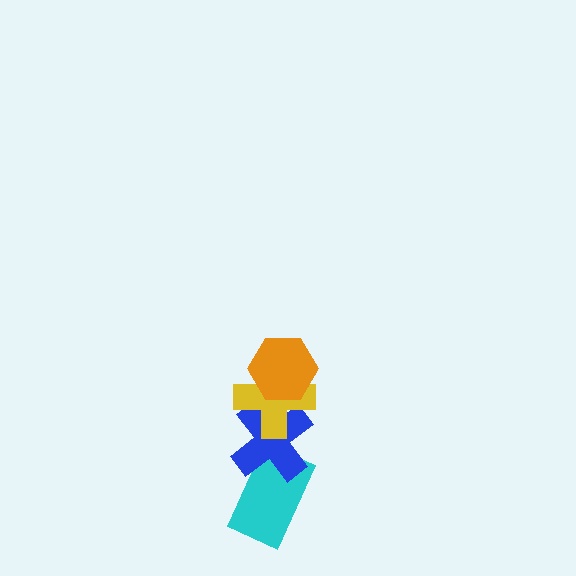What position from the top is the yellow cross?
The yellow cross is 2nd from the top.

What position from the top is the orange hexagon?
The orange hexagon is 1st from the top.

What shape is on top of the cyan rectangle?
The blue cross is on top of the cyan rectangle.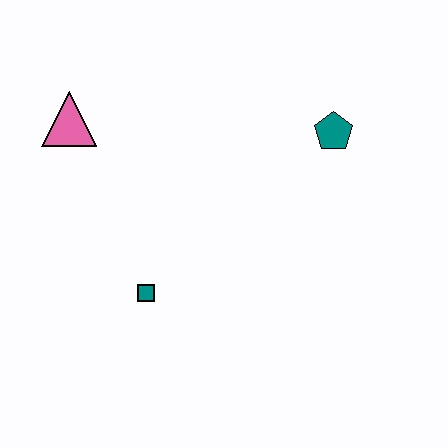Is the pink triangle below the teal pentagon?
No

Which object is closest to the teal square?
The pink triangle is closest to the teal square.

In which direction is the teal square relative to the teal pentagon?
The teal square is to the left of the teal pentagon.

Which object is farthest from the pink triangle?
The teal pentagon is farthest from the pink triangle.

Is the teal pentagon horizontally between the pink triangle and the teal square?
No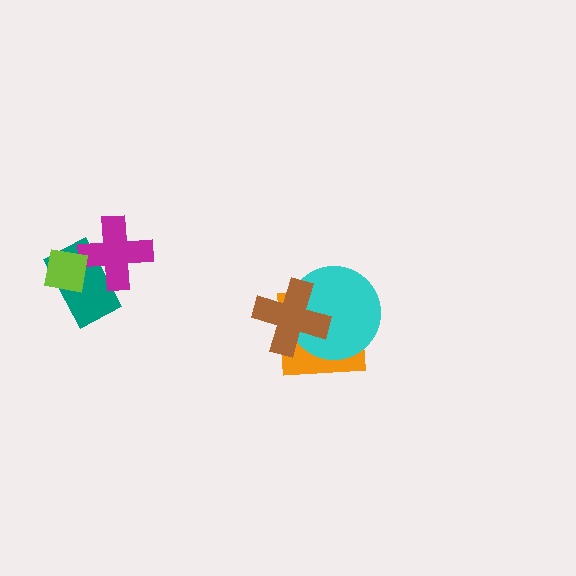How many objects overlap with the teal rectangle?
2 objects overlap with the teal rectangle.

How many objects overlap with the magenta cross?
2 objects overlap with the magenta cross.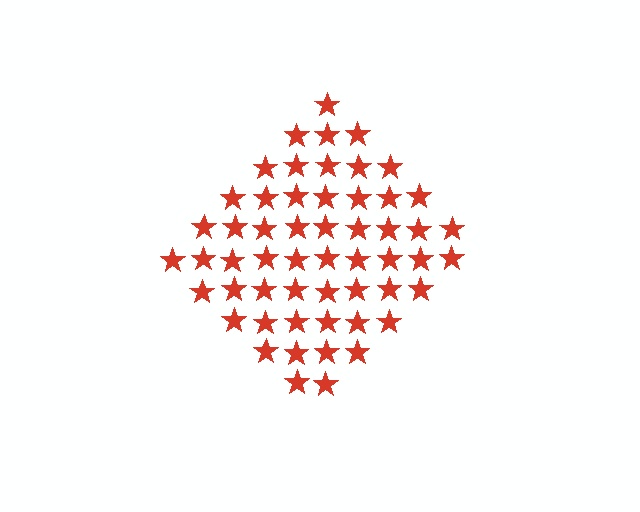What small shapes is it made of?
It is made of small stars.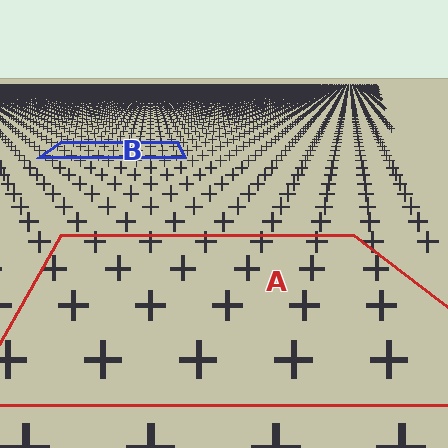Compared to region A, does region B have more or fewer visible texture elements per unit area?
Region B has more texture elements per unit area — they are packed more densely because it is farther away.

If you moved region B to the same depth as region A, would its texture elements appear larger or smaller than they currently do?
They would appear larger. At a closer depth, the same texture elements are projected at a bigger on-screen size.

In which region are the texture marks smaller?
The texture marks are smaller in region B, because it is farther away.